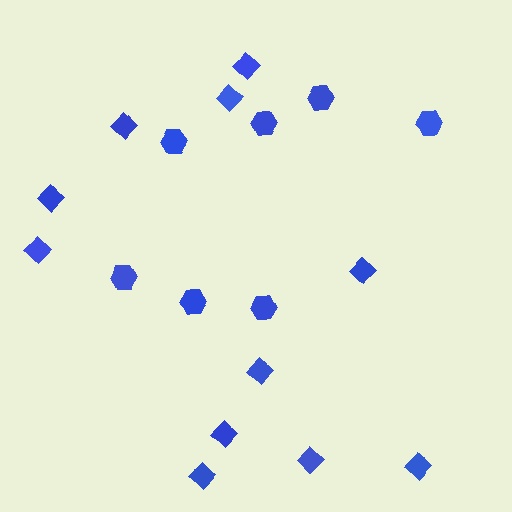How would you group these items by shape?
There are 2 groups: one group of hexagons (7) and one group of diamonds (11).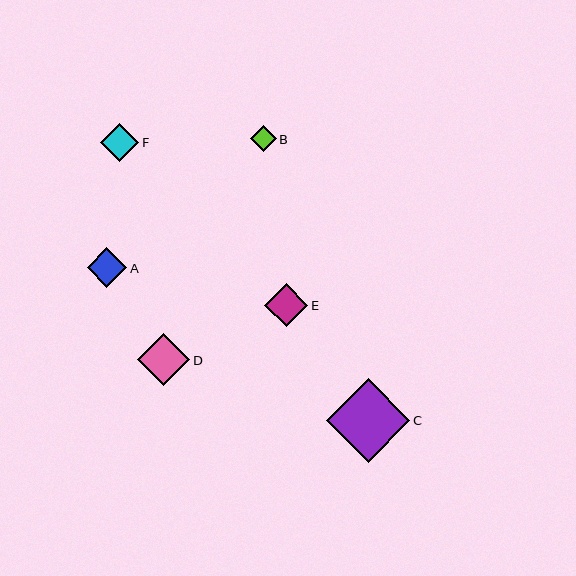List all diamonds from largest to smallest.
From largest to smallest: C, D, E, A, F, B.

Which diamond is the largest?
Diamond C is the largest with a size of approximately 84 pixels.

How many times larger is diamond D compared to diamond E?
Diamond D is approximately 1.2 times the size of diamond E.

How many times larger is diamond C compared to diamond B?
Diamond C is approximately 3.2 times the size of diamond B.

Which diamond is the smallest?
Diamond B is the smallest with a size of approximately 26 pixels.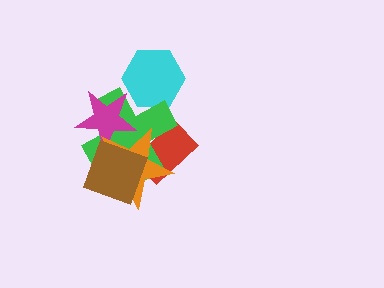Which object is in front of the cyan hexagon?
The green cross is in front of the cyan hexagon.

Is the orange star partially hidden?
Yes, it is partially covered by another shape.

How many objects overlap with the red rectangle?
2 objects overlap with the red rectangle.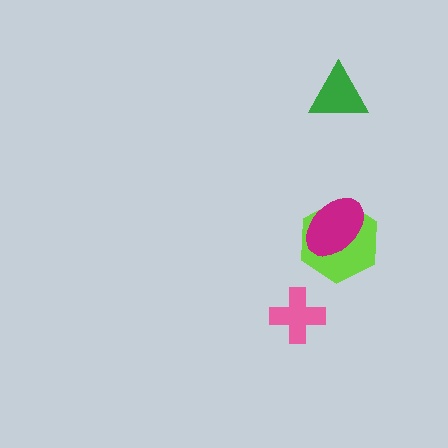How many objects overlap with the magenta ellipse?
1 object overlaps with the magenta ellipse.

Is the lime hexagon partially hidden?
Yes, it is partially covered by another shape.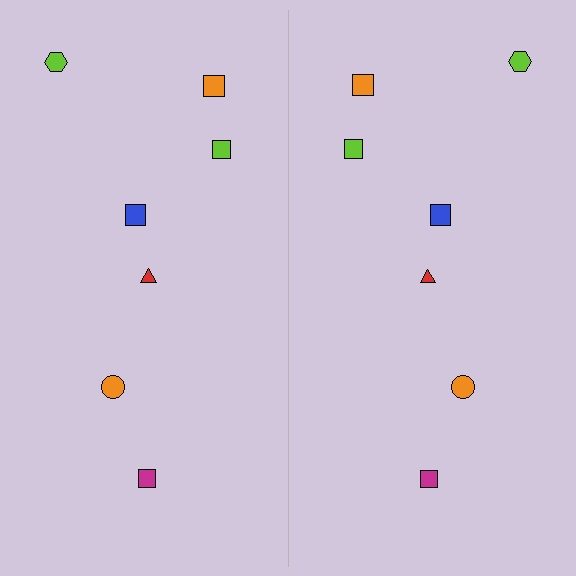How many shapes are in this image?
There are 14 shapes in this image.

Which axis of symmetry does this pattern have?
The pattern has a vertical axis of symmetry running through the center of the image.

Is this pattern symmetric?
Yes, this pattern has bilateral (reflection) symmetry.